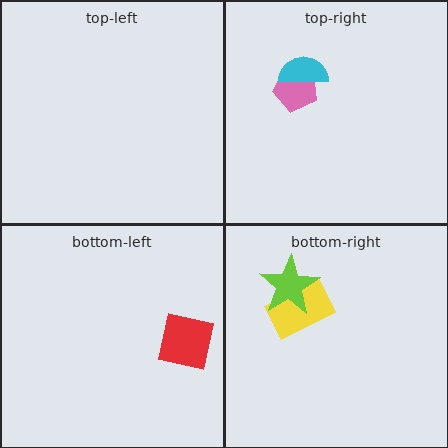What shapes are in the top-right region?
The pink pentagon, the cyan semicircle.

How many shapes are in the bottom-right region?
2.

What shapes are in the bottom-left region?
The red square.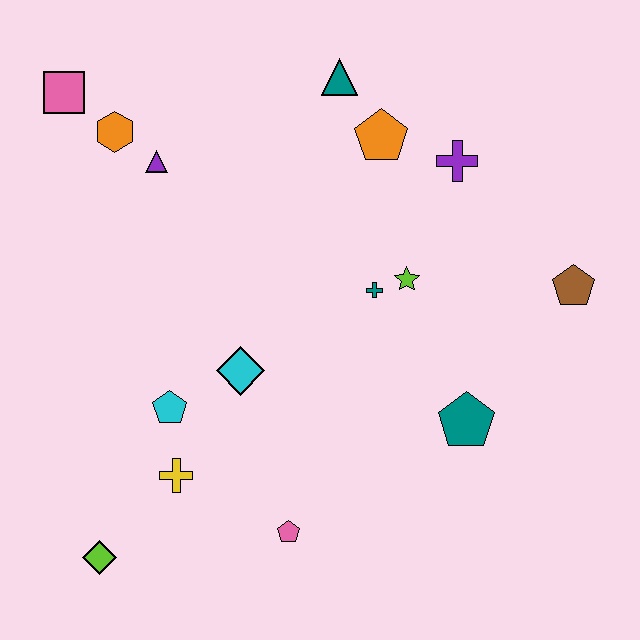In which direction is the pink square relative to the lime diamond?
The pink square is above the lime diamond.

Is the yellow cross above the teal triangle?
No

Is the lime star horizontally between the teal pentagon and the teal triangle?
Yes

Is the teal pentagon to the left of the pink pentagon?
No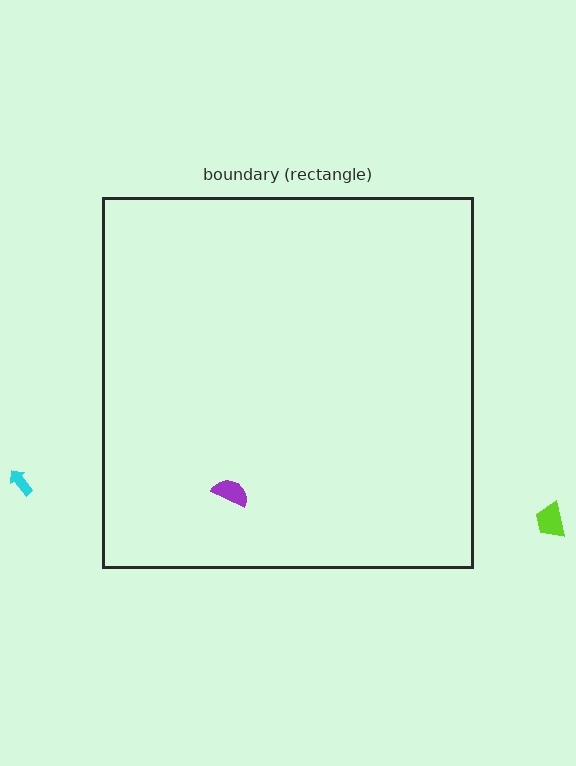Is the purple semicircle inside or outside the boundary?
Inside.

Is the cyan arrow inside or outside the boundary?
Outside.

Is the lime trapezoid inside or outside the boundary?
Outside.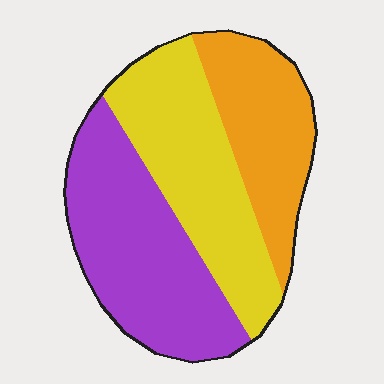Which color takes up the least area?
Orange, at roughly 25%.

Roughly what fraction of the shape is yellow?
Yellow covers 35% of the shape.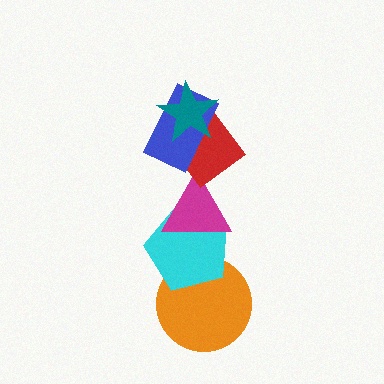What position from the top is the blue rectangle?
The blue rectangle is 2nd from the top.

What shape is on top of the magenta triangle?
The red diamond is on top of the magenta triangle.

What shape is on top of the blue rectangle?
The teal star is on top of the blue rectangle.